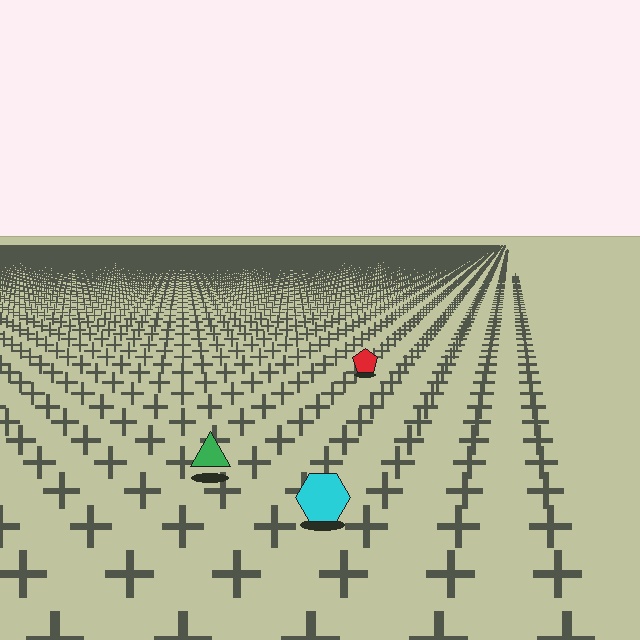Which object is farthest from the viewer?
The red pentagon is farthest from the viewer. It appears smaller and the ground texture around it is denser.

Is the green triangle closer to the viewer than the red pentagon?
Yes. The green triangle is closer — you can tell from the texture gradient: the ground texture is coarser near it.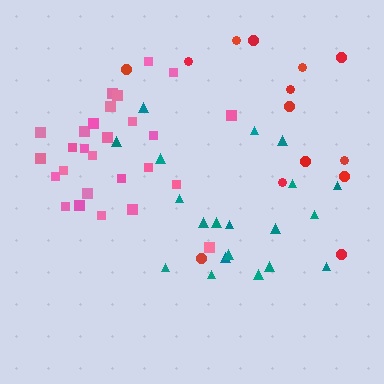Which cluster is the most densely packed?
Pink.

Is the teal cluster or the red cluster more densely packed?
Teal.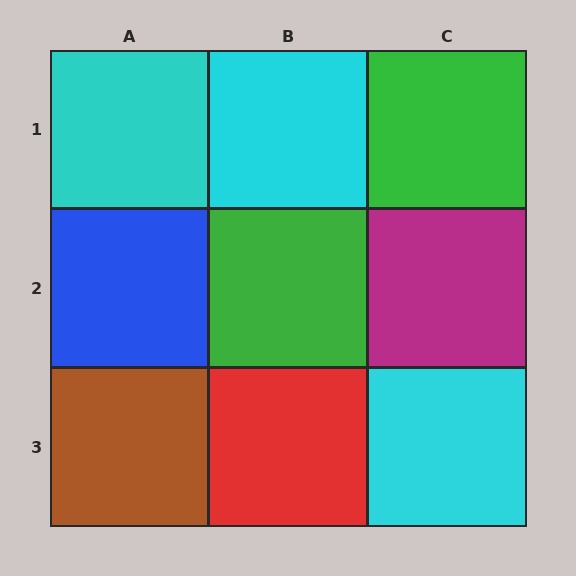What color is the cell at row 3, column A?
Brown.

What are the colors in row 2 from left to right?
Blue, green, magenta.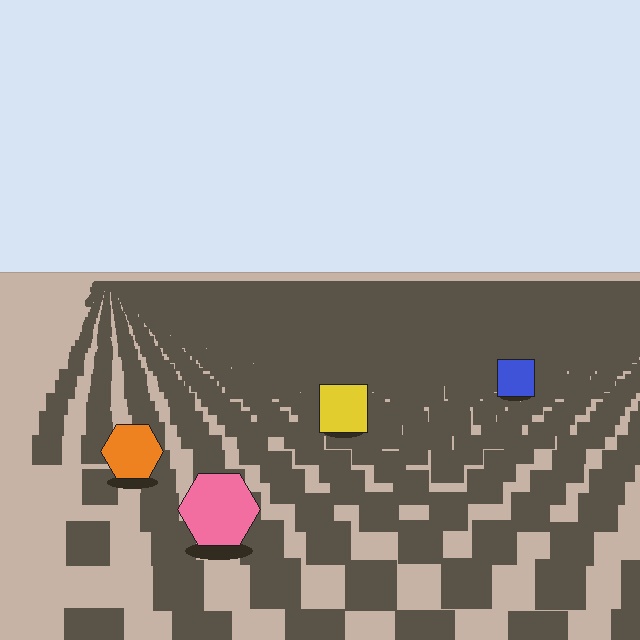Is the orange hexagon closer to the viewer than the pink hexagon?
No. The pink hexagon is closer — you can tell from the texture gradient: the ground texture is coarser near it.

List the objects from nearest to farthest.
From nearest to farthest: the pink hexagon, the orange hexagon, the yellow square, the blue square.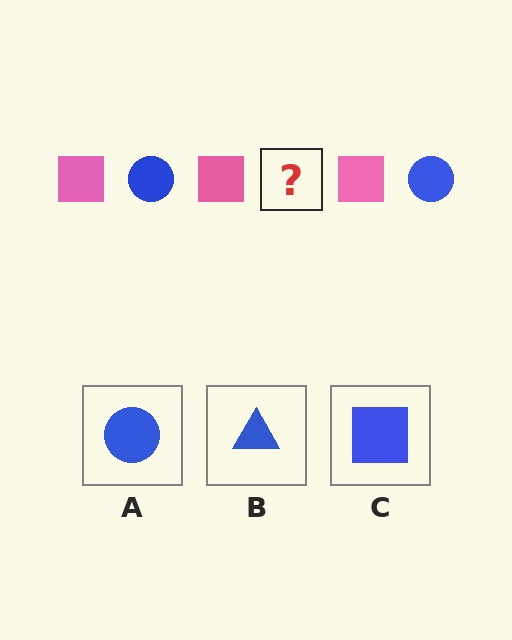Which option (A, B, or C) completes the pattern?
A.